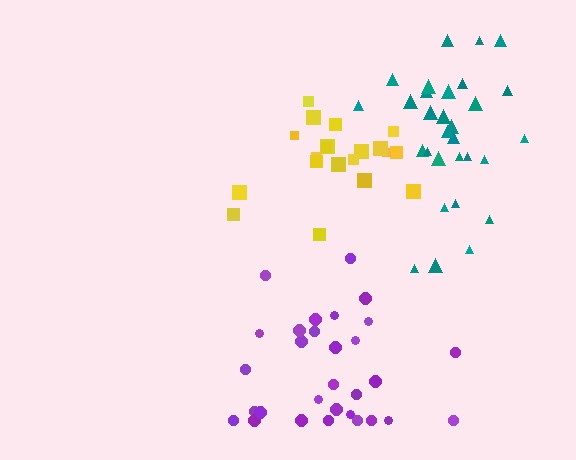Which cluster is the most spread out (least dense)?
Purple.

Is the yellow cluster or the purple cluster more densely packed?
Yellow.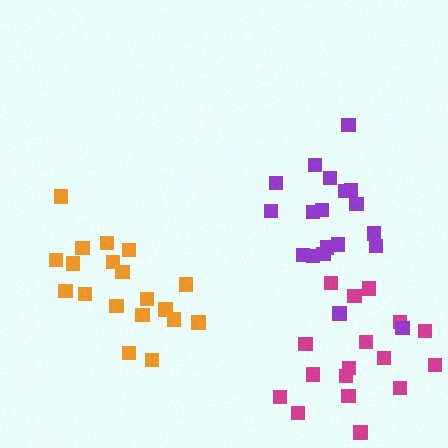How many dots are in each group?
Group 1: 17 dots, Group 2: 19 dots, Group 3: 19 dots (55 total).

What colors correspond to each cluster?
The clusters are colored: magenta, purple, orange.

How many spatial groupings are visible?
There are 3 spatial groupings.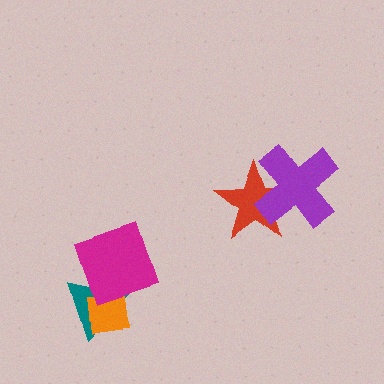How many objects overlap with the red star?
1 object overlaps with the red star.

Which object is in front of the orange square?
The magenta diamond is in front of the orange square.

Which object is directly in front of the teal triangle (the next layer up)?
The orange square is directly in front of the teal triangle.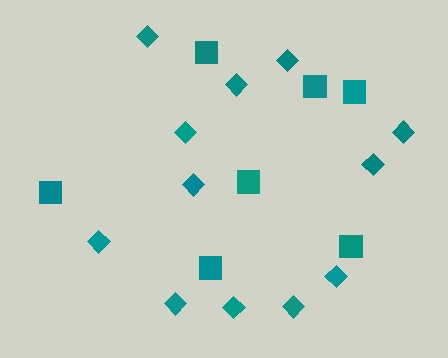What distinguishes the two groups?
There are 2 groups: one group of squares (7) and one group of diamonds (12).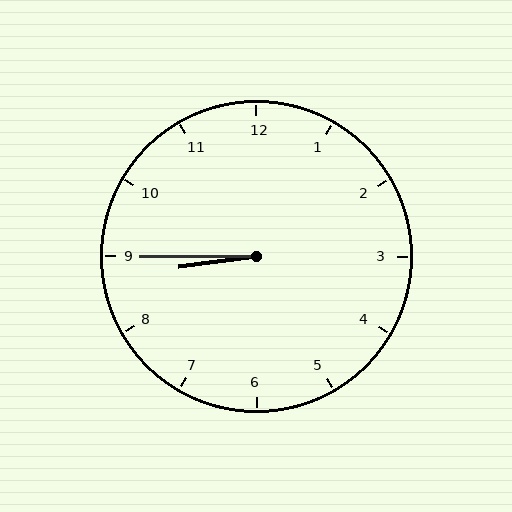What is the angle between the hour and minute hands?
Approximately 8 degrees.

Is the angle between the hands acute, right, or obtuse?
It is acute.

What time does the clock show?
8:45.